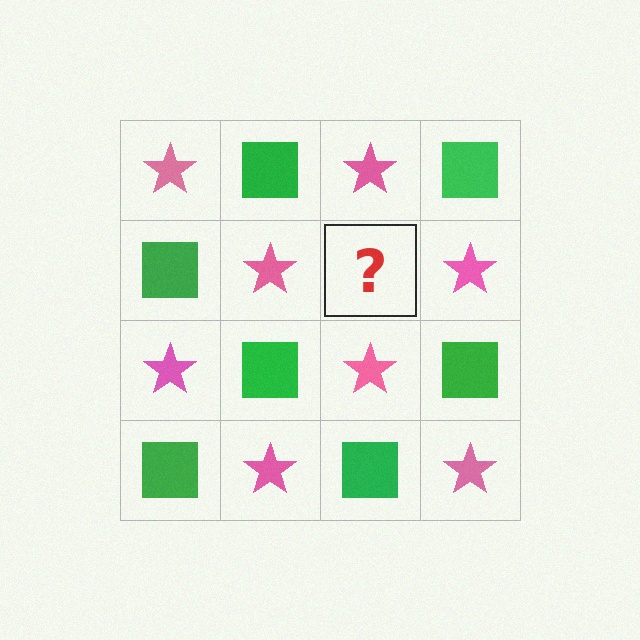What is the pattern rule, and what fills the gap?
The rule is that it alternates pink star and green square in a checkerboard pattern. The gap should be filled with a green square.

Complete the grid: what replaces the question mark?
The question mark should be replaced with a green square.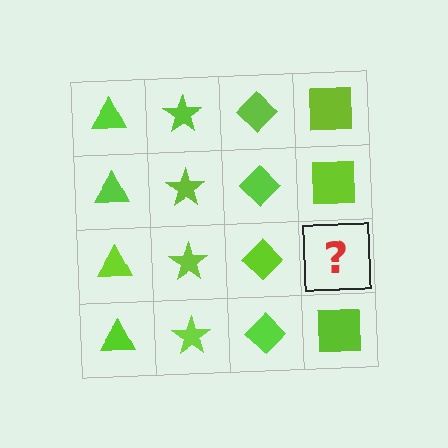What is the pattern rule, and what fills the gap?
The rule is that each column has a consistent shape. The gap should be filled with a lime square.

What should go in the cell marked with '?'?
The missing cell should contain a lime square.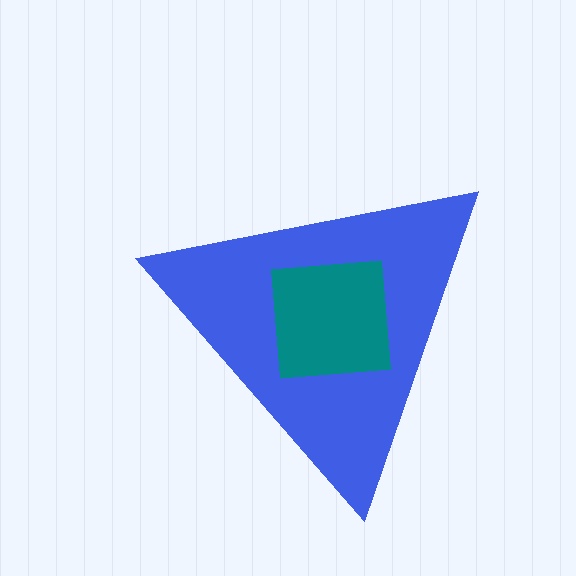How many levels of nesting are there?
2.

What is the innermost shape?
The teal square.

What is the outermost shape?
The blue triangle.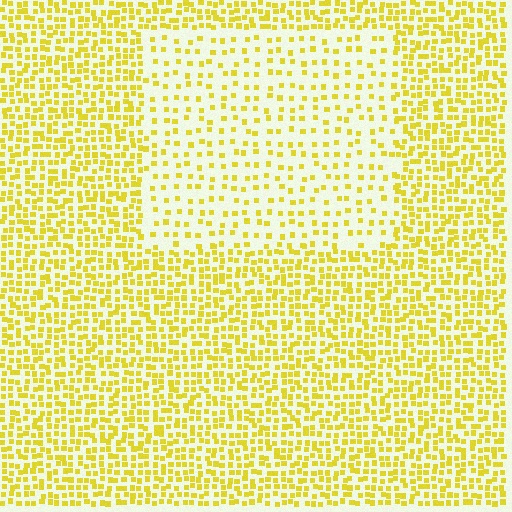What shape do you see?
I see a rectangle.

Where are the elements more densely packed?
The elements are more densely packed outside the rectangle boundary.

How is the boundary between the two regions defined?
The boundary is defined by a change in element density (approximately 2.3x ratio). All elements are the same color, size, and shape.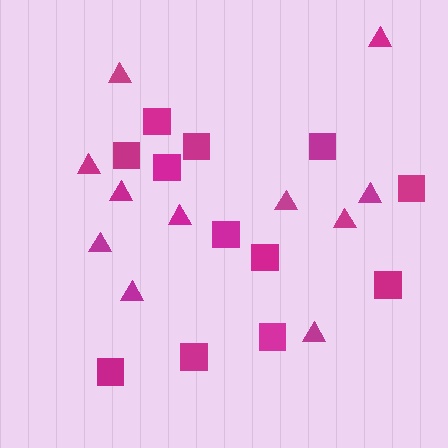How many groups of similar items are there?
There are 2 groups: one group of squares (12) and one group of triangles (11).